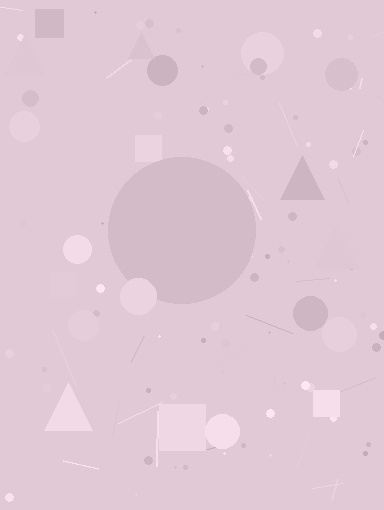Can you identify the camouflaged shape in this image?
The camouflaged shape is a circle.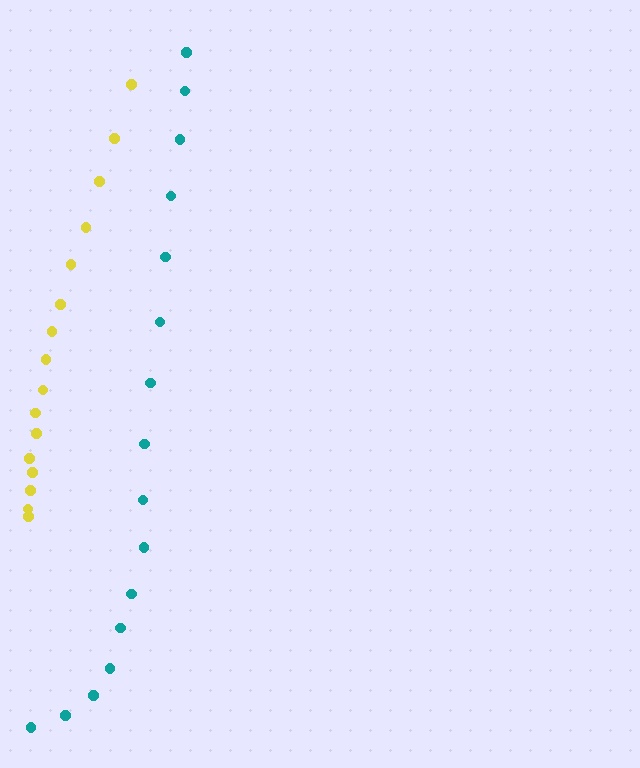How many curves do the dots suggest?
There are 2 distinct paths.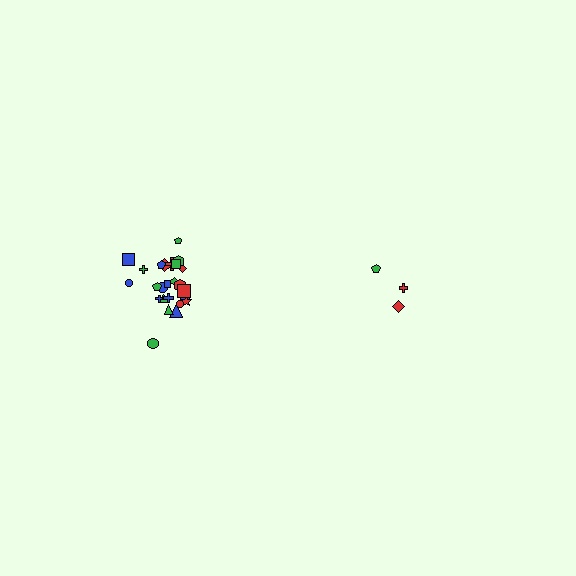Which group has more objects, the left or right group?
The left group.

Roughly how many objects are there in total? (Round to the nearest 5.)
Roughly 30 objects in total.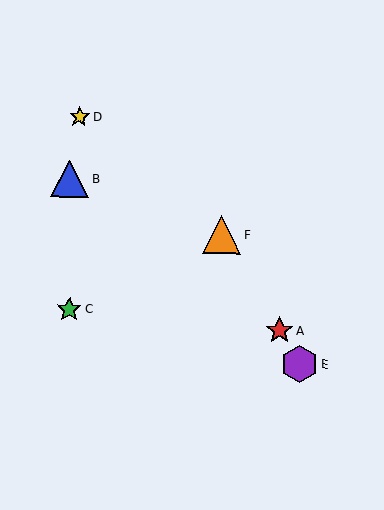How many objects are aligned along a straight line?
3 objects (A, E, F) are aligned along a straight line.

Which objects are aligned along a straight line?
Objects A, E, F are aligned along a straight line.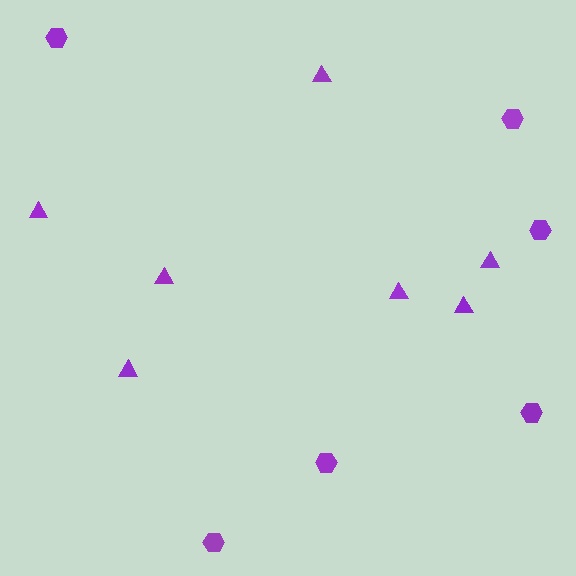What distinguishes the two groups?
There are 2 groups: one group of hexagons (6) and one group of triangles (7).